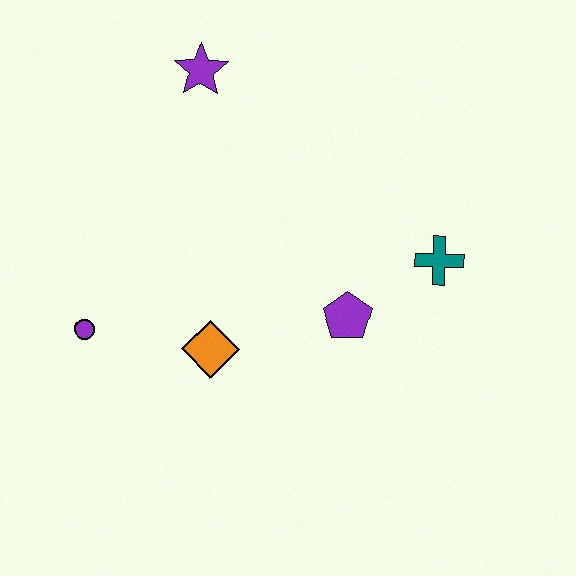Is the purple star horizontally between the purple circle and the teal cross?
Yes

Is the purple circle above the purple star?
No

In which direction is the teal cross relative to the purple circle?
The teal cross is to the right of the purple circle.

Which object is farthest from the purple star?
The teal cross is farthest from the purple star.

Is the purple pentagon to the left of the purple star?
No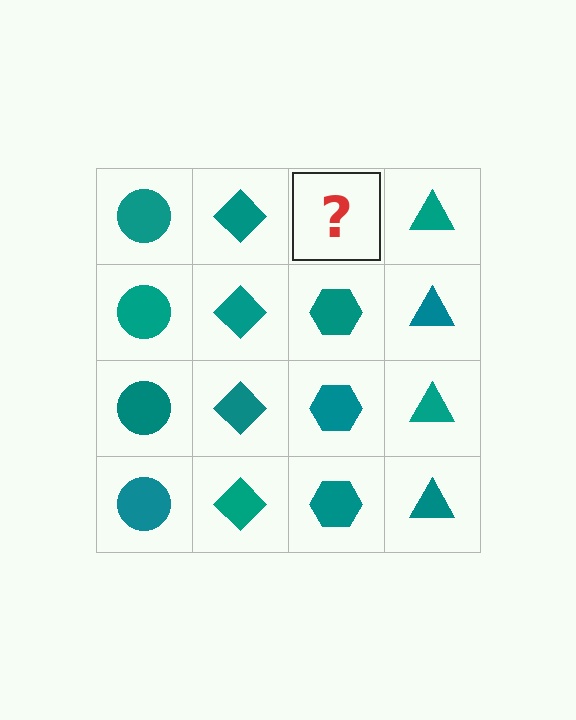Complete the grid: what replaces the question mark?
The question mark should be replaced with a teal hexagon.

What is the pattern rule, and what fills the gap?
The rule is that each column has a consistent shape. The gap should be filled with a teal hexagon.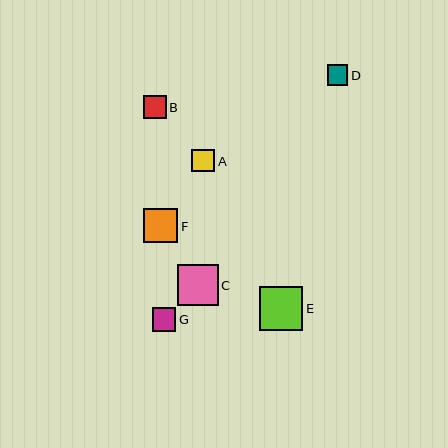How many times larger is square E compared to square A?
Square E is approximately 1.9 times the size of square A.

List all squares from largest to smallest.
From largest to smallest: E, C, F, G, A, B, D.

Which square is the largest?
Square E is the largest with a size of approximately 43 pixels.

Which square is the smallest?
Square D is the smallest with a size of approximately 20 pixels.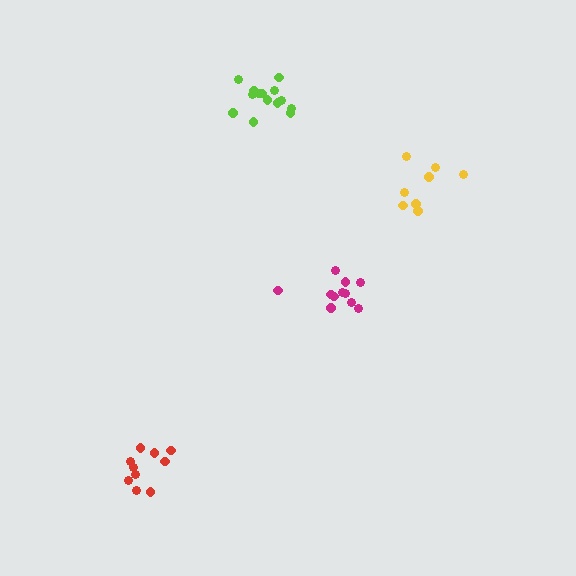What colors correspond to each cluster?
The clusters are colored: yellow, red, magenta, lime.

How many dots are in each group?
Group 1: 8 dots, Group 2: 10 dots, Group 3: 11 dots, Group 4: 14 dots (43 total).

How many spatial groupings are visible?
There are 4 spatial groupings.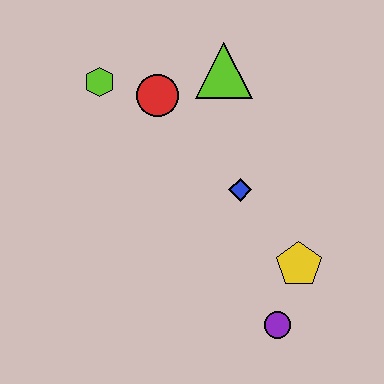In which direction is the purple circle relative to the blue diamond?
The purple circle is below the blue diamond.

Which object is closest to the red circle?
The lime hexagon is closest to the red circle.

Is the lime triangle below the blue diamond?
No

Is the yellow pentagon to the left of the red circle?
No